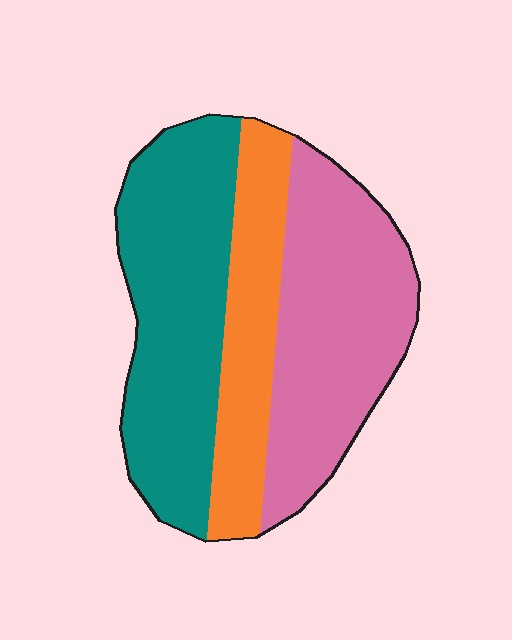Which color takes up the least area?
Orange, at roughly 20%.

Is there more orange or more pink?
Pink.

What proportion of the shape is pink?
Pink takes up about three eighths (3/8) of the shape.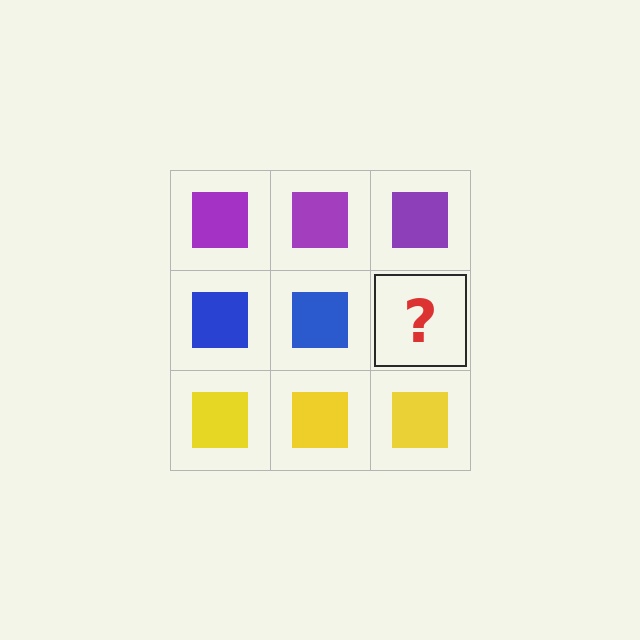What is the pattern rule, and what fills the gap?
The rule is that each row has a consistent color. The gap should be filled with a blue square.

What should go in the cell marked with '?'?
The missing cell should contain a blue square.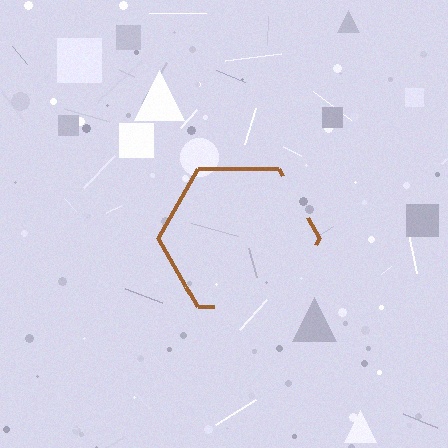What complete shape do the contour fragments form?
The contour fragments form a hexagon.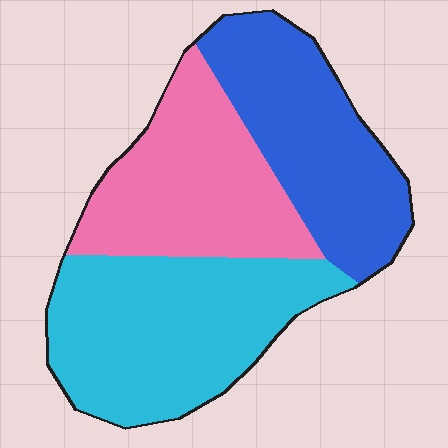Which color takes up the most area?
Cyan, at roughly 40%.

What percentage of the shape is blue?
Blue takes up about one third (1/3) of the shape.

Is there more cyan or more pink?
Cyan.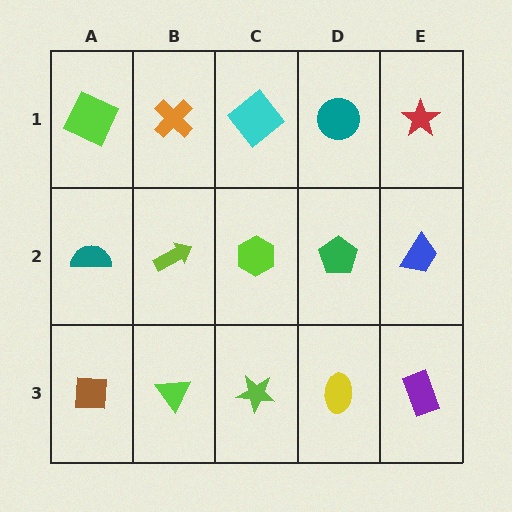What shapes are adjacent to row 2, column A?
A lime square (row 1, column A), a brown square (row 3, column A), a lime arrow (row 2, column B).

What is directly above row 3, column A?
A teal semicircle.